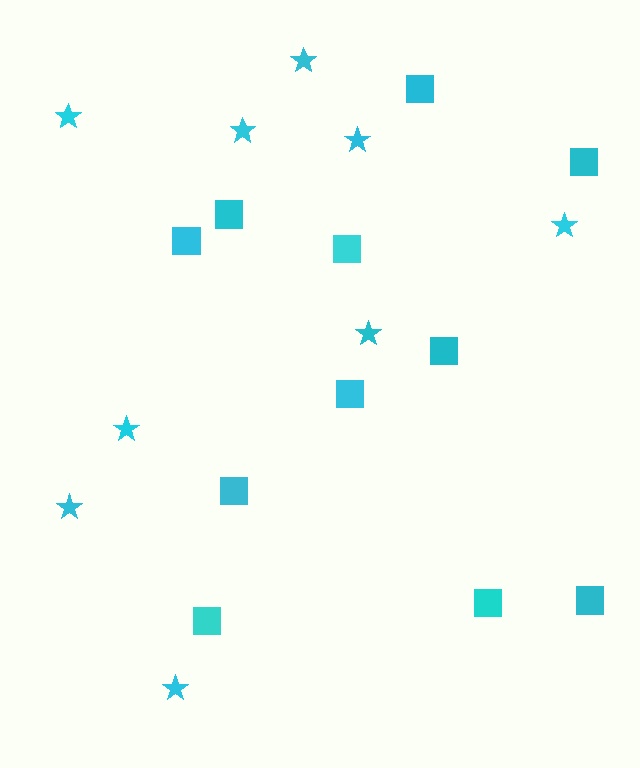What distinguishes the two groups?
There are 2 groups: one group of stars (9) and one group of squares (11).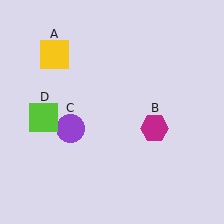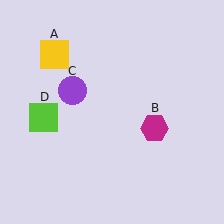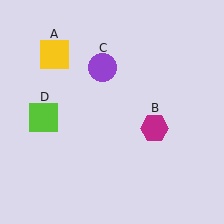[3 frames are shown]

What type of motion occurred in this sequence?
The purple circle (object C) rotated clockwise around the center of the scene.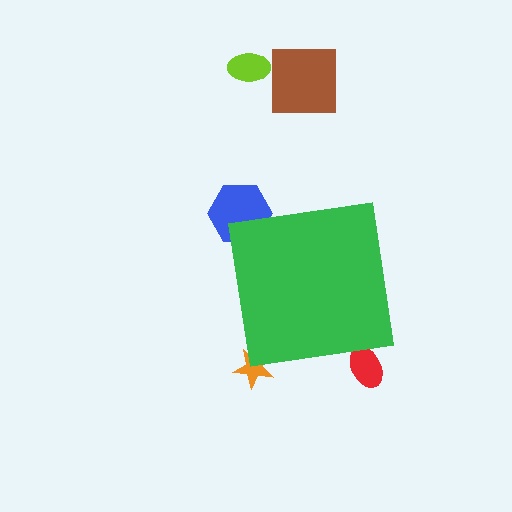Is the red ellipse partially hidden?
Yes, the red ellipse is partially hidden behind the green square.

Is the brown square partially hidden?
No, the brown square is fully visible.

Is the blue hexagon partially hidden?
Yes, the blue hexagon is partially hidden behind the green square.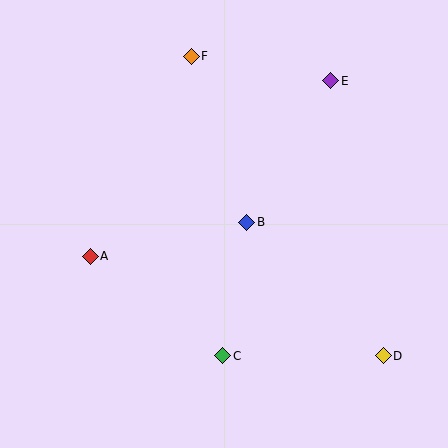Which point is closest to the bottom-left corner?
Point A is closest to the bottom-left corner.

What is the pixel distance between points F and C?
The distance between F and C is 302 pixels.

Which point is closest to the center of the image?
Point B at (247, 222) is closest to the center.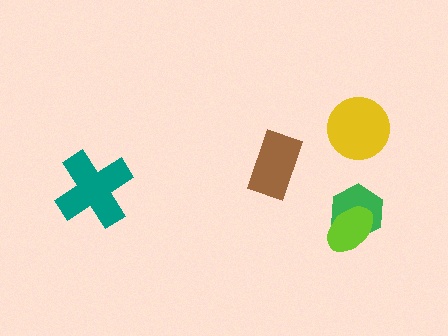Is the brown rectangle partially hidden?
No, no other shape covers it.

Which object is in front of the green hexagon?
The lime ellipse is in front of the green hexagon.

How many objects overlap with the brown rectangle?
0 objects overlap with the brown rectangle.